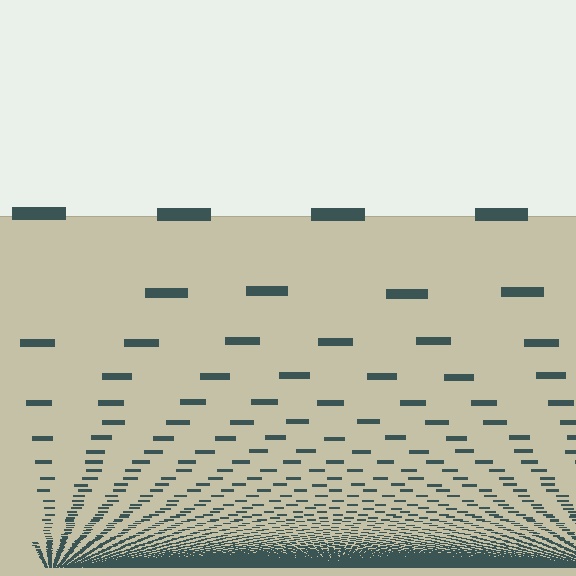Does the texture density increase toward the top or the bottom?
Density increases toward the bottom.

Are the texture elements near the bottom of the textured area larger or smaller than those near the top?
Smaller. The gradient is inverted — elements near the bottom are smaller and denser.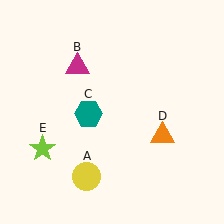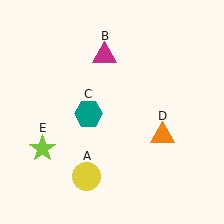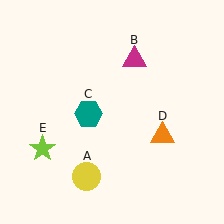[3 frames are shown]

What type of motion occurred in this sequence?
The magenta triangle (object B) rotated clockwise around the center of the scene.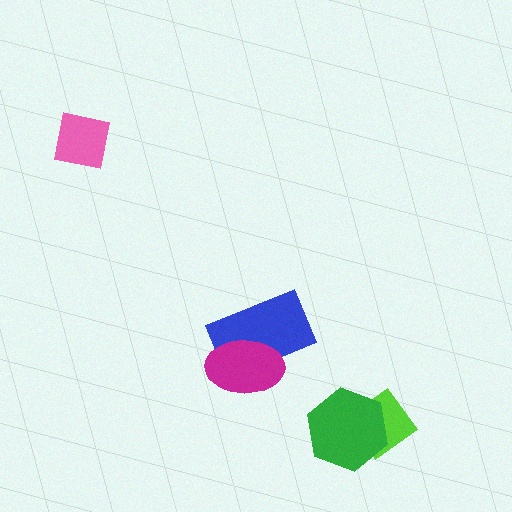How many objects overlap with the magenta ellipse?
1 object overlaps with the magenta ellipse.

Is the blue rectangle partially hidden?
Yes, it is partially covered by another shape.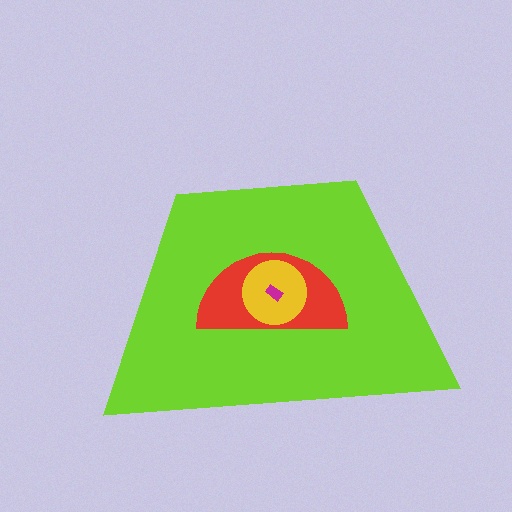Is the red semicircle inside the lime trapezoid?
Yes.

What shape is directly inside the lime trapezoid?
The red semicircle.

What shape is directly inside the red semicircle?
The yellow circle.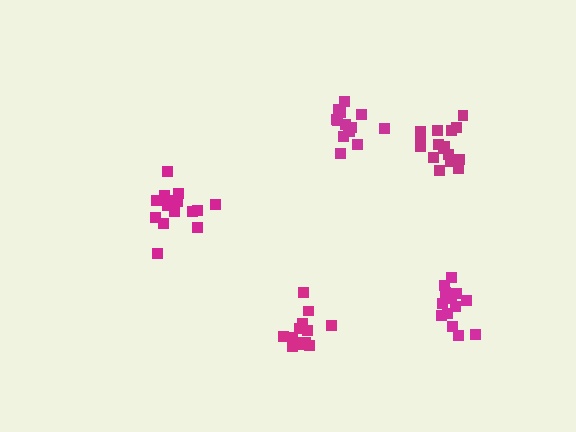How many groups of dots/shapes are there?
There are 5 groups.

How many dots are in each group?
Group 1: 16 dots, Group 2: 14 dots, Group 3: 15 dots, Group 4: 14 dots, Group 5: 13 dots (72 total).